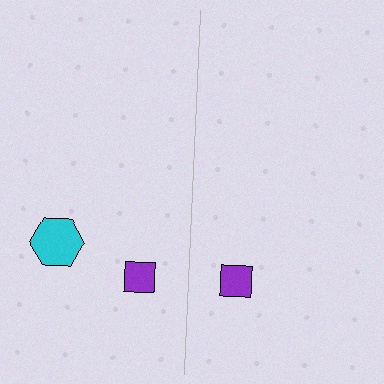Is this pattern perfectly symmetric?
No, the pattern is not perfectly symmetric. A cyan hexagon is missing from the right side.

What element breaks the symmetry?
A cyan hexagon is missing from the right side.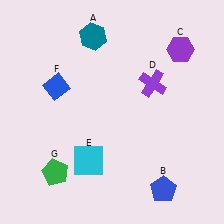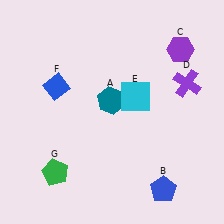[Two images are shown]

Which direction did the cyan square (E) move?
The cyan square (E) moved up.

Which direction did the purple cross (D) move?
The purple cross (D) moved right.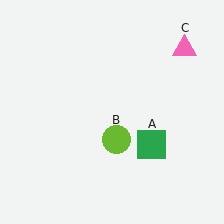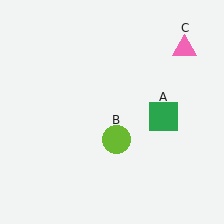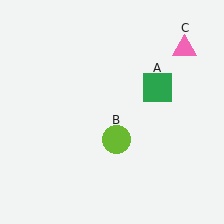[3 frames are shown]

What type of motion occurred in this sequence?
The green square (object A) rotated counterclockwise around the center of the scene.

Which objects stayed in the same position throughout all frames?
Lime circle (object B) and pink triangle (object C) remained stationary.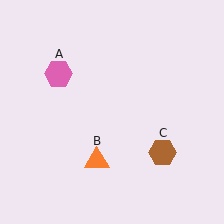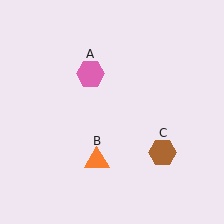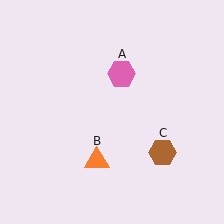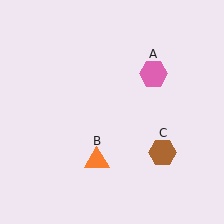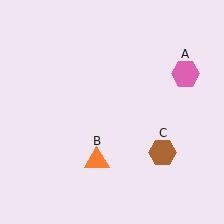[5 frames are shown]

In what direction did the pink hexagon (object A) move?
The pink hexagon (object A) moved right.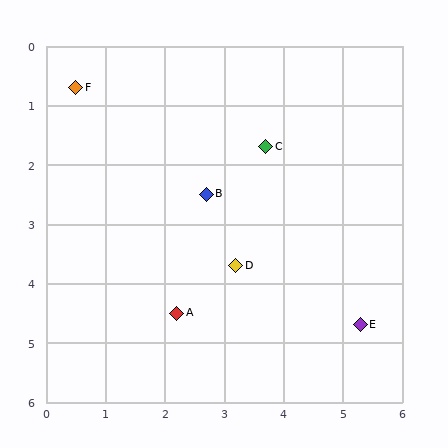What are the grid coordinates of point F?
Point F is at approximately (0.5, 0.7).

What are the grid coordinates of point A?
Point A is at approximately (2.2, 4.5).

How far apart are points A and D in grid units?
Points A and D are about 1.3 grid units apart.